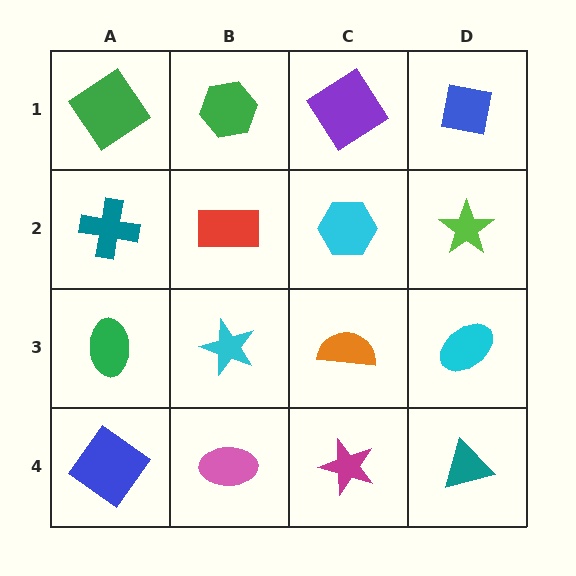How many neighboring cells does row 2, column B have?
4.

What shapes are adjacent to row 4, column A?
A green ellipse (row 3, column A), a pink ellipse (row 4, column B).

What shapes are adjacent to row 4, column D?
A cyan ellipse (row 3, column D), a magenta star (row 4, column C).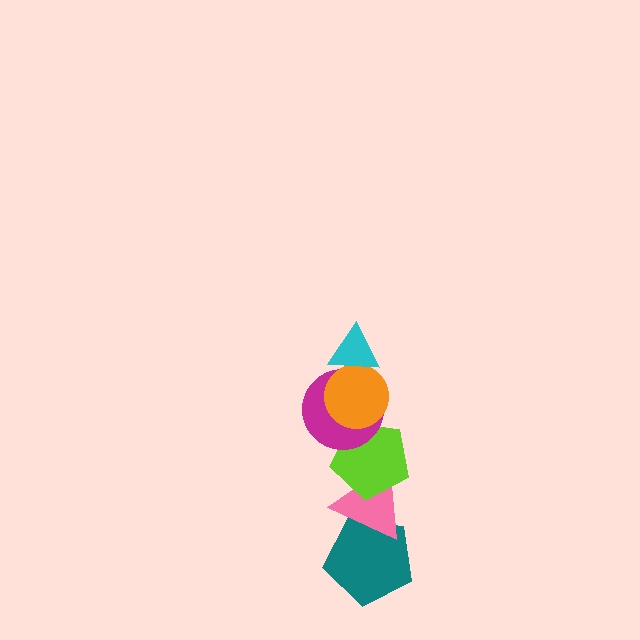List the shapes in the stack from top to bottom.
From top to bottom: the cyan triangle, the orange circle, the magenta circle, the lime pentagon, the pink triangle, the teal pentagon.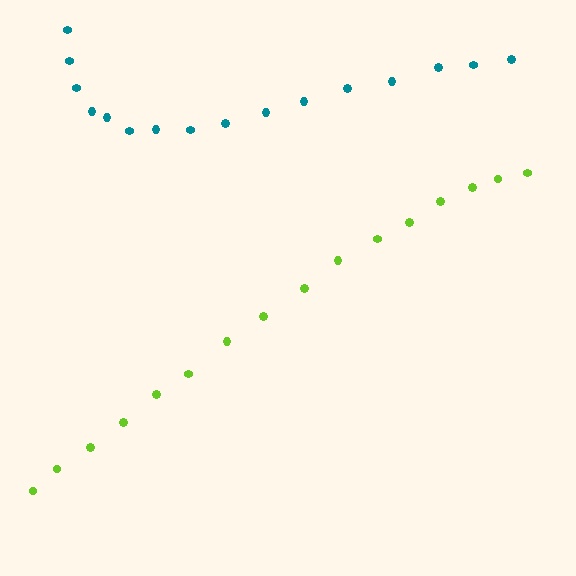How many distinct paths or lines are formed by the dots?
There are 2 distinct paths.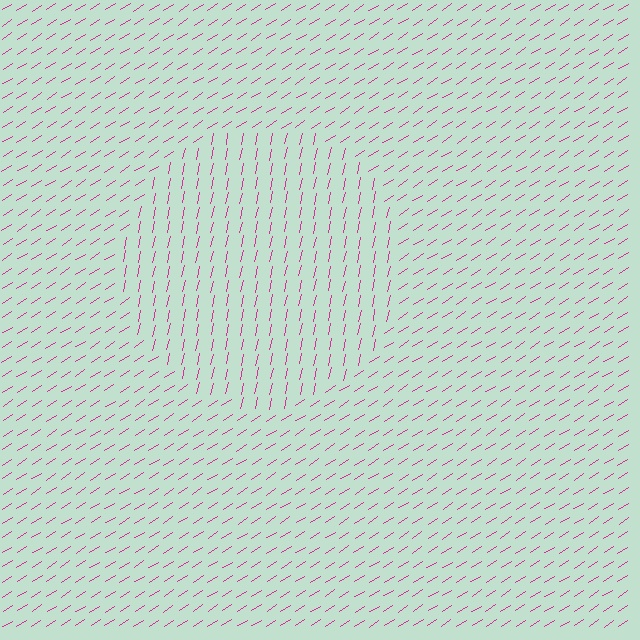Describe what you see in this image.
The image is filled with small magenta line segments. A circle region in the image has lines oriented differently from the surrounding lines, creating a visible texture boundary.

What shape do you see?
I see a circle.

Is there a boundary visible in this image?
Yes, there is a texture boundary formed by a change in line orientation.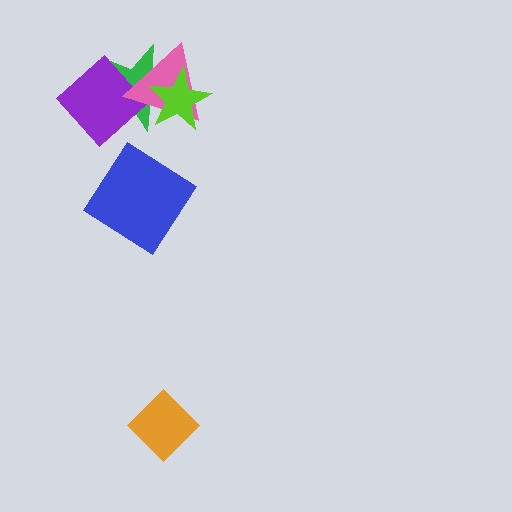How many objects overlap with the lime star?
2 objects overlap with the lime star.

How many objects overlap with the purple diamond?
2 objects overlap with the purple diamond.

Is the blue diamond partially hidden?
No, no other shape covers it.